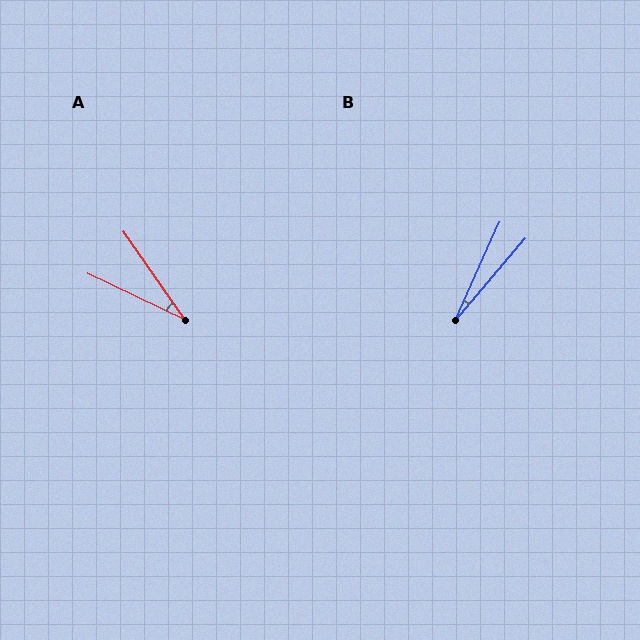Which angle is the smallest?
B, at approximately 16 degrees.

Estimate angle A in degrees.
Approximately 30 degrees.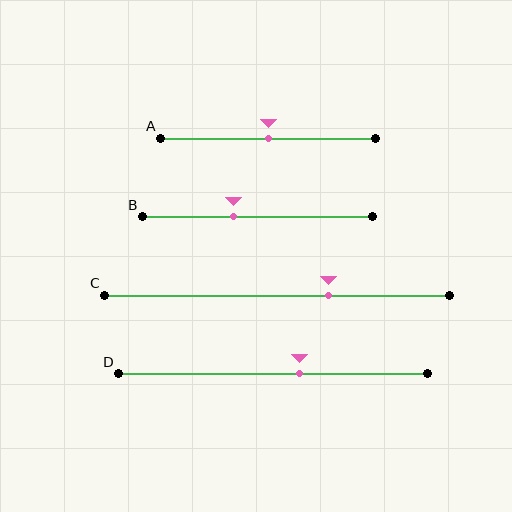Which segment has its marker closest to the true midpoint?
Segment A has its marker closest to the true midpoint.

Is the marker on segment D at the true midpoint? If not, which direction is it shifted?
No, the marker on segment D is shifted to the right by about 9% of the segment length.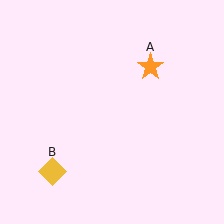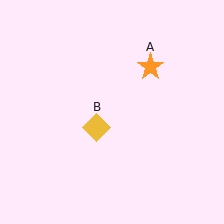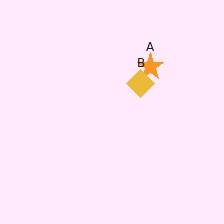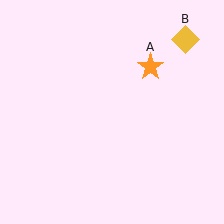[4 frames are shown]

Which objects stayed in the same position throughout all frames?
Orange star (object A) remained stationary.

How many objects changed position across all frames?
1 object changed position: yellow diamond (object B).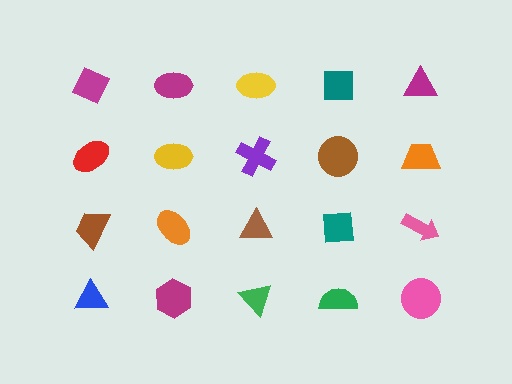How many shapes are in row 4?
5 shapes.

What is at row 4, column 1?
A blue triangle.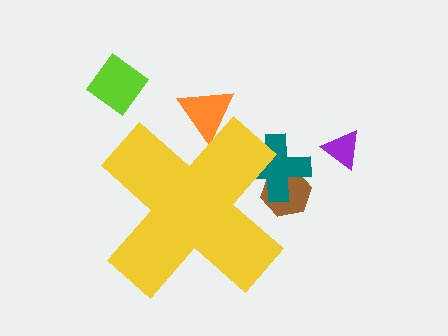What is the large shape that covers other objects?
A yellow cross.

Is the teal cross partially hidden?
Yes, the teal cross is partially hidden behind the yellow cross.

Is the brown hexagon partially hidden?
Yes, the brown hexagon is partially hidden behind the yellow cross.